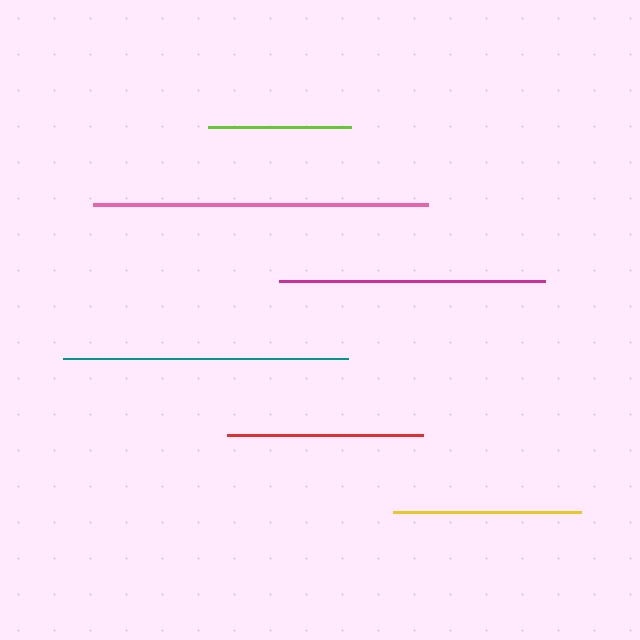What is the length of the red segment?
The red segment is approximately 196 pixels long.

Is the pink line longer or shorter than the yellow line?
The pink line is longer than the yellow line.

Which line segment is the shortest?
The lime line is the shortest at approximately 144 pixels.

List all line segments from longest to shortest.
From longest to shortest: pink, teal, magenta, red, yellow, lime.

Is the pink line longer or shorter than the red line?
The pink line is longer than the red line.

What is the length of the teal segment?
The teal segment is approximately 286 pixels long.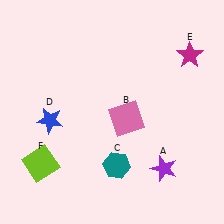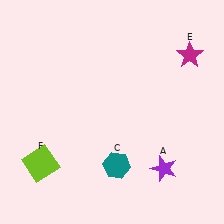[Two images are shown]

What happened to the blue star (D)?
The blue star (D) was removed in Image 2. It was in the bottom-left area of Image 1.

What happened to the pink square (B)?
The pink square (B) was removed in Image 2. It was in the bottom-right area of Image 1.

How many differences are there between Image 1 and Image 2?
There are 2 differences between the two images.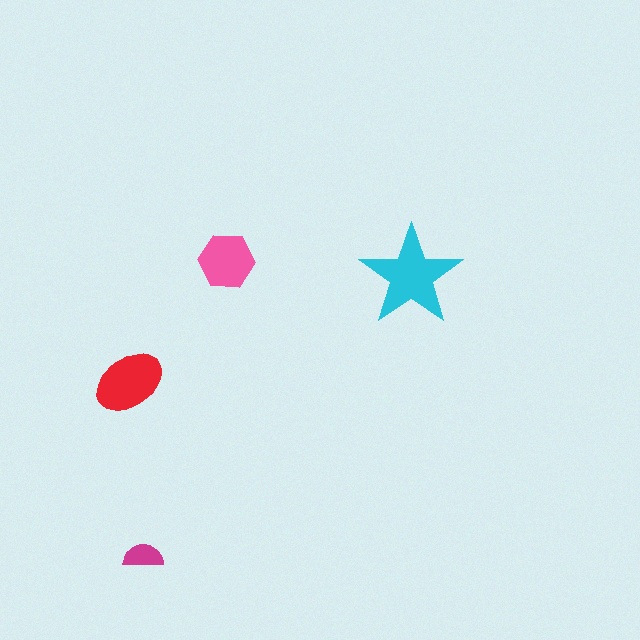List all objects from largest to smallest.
The cyan star, the red ellipse, the pink hexagon, the magenta semicircle.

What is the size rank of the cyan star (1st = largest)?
1st.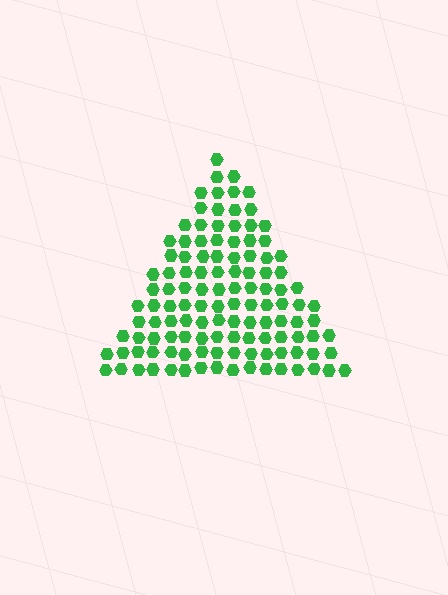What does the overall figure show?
The overall figure shows a triangle.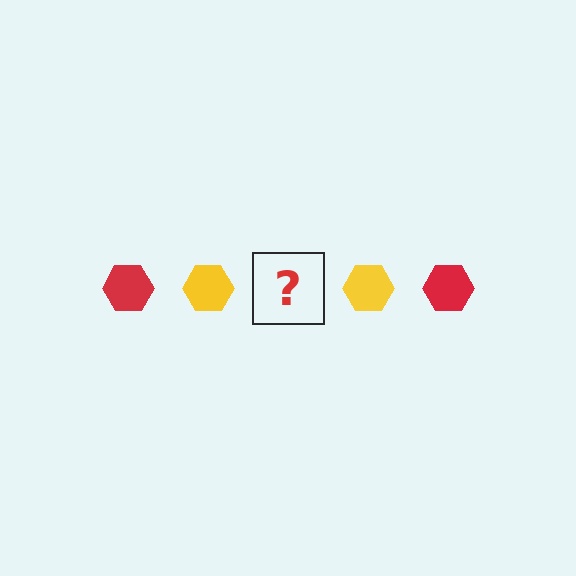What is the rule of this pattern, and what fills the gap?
The rule is that the pattern cycles through red, yellow hexagons. The gap should be filled with a red hexagon.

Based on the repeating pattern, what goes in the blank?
The blank should be a red hexagon.